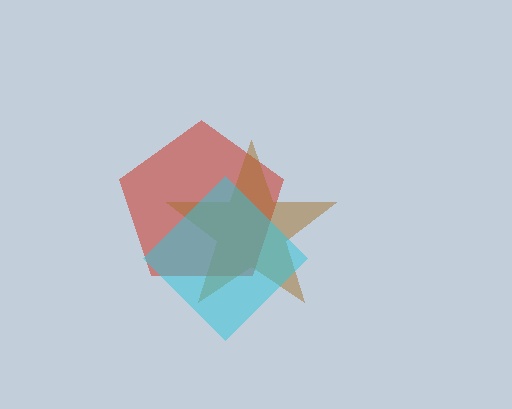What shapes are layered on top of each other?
The layered shapes are: a red pentagon, a brown star, a cyan diamond.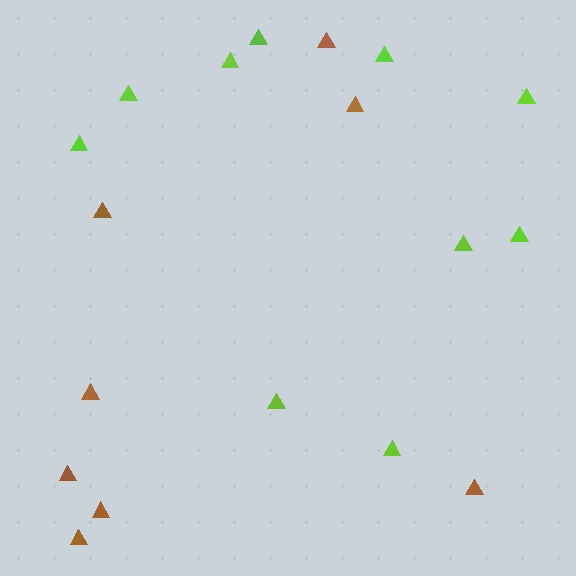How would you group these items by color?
There are 2 groups: one group of brown triangles (8) and one group of lime triangles (10).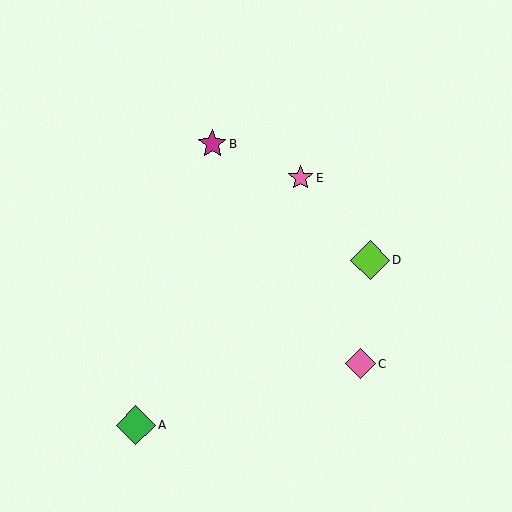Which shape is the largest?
The green diamond (labeled A) is the largest.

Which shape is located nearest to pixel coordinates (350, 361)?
The pink diamond (labeled C) at (360, 364) is nearest to that location.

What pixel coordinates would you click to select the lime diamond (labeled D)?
Click at (370, 260) to select the lime diamond D.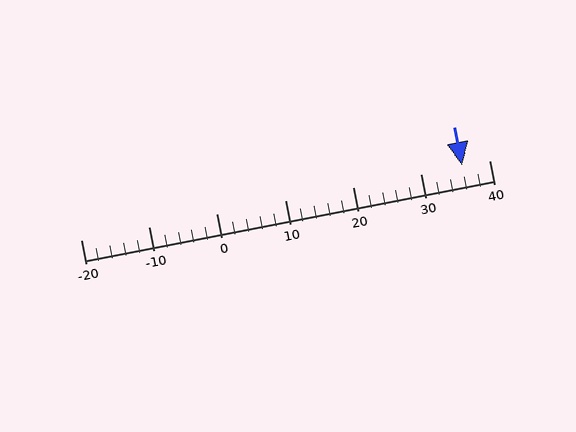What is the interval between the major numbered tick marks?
The major tick marks are spaced 10 units apart.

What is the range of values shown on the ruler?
The ruler shows values from -20 to 40.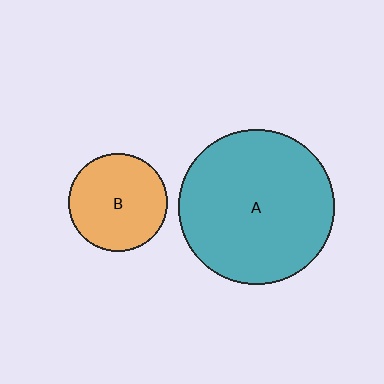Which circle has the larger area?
Circle A (teal).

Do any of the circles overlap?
No, none of the circles overlap.